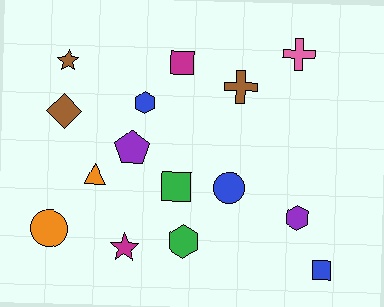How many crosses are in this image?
There are 2 crosses.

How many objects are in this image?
There are 15 objects.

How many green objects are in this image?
There are 2 green objects.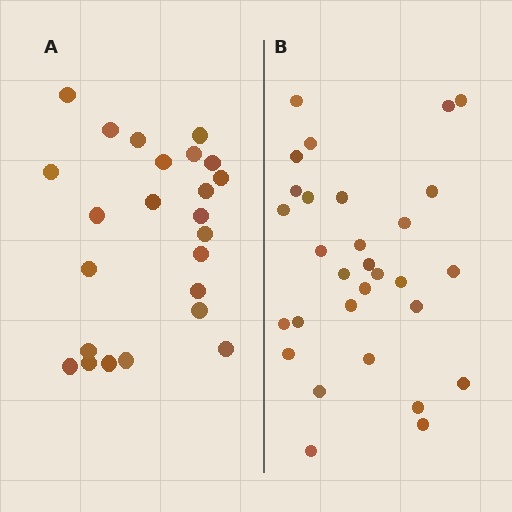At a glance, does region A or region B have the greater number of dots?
Region B (the right region) has more dots.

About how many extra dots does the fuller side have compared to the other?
Region B has about 6 more dots than region A.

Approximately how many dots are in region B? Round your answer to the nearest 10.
About 30 dots.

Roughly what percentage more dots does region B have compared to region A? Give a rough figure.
About 25% more.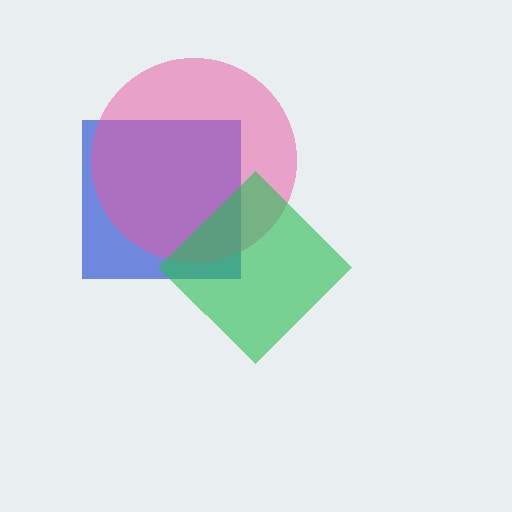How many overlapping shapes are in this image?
There are 3 overlapping shapes in the image.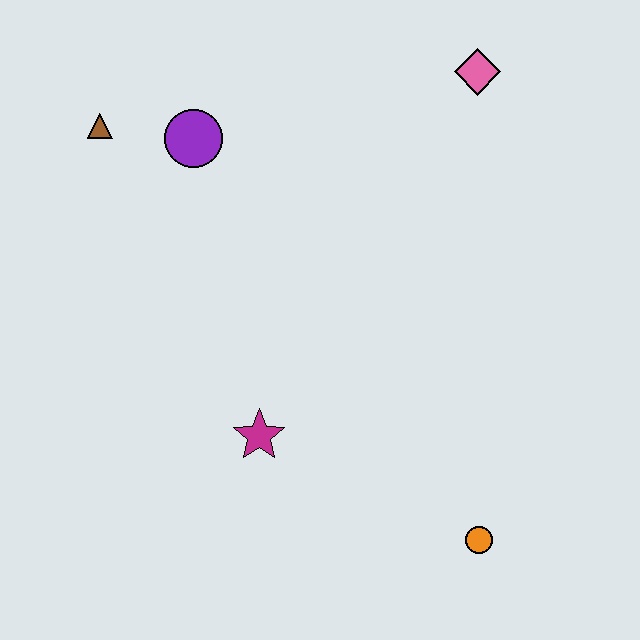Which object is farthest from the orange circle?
The brown triangle is farthest from the orange circle.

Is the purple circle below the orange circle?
No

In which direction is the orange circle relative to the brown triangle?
The orange circle is below the brown triangle.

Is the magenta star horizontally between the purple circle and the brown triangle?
No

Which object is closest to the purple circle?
The brown triangle is closest to the purple circle.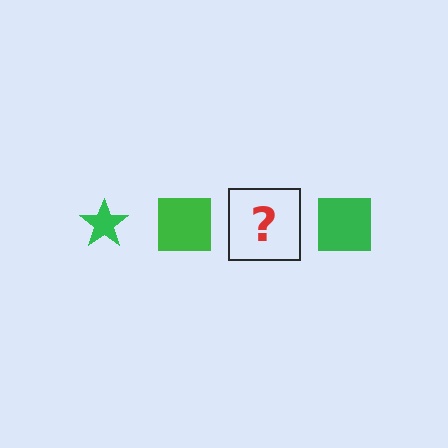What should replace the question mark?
The question mark should be replaced with a green star.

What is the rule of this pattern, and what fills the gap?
The rule is that the pattern cycles through star, square shapes in green. The gap should be filled with a green star.